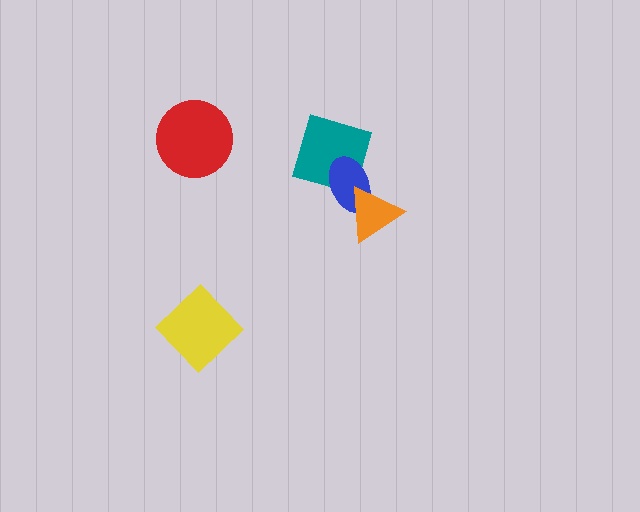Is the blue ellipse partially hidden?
Yes, it is partially covered by another shape.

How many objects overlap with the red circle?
0 objects overlap with the red circle.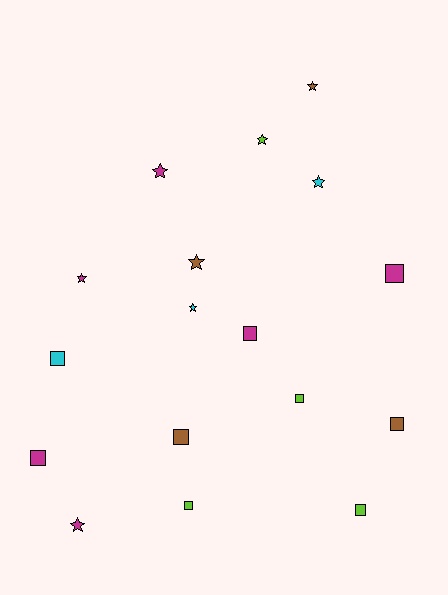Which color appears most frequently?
Magenta, with 6 objects.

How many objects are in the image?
There are 17 objects.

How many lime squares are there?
There are 3 lime squares.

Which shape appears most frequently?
Square, with 9 objects.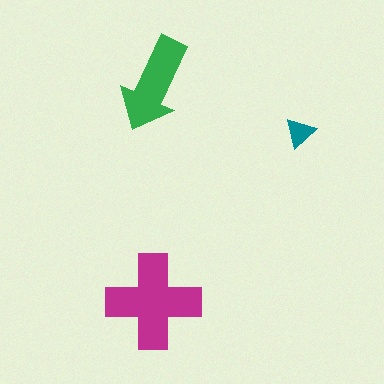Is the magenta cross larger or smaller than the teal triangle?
Larger.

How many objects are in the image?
There are 3 objects in the image.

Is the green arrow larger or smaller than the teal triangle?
Larger.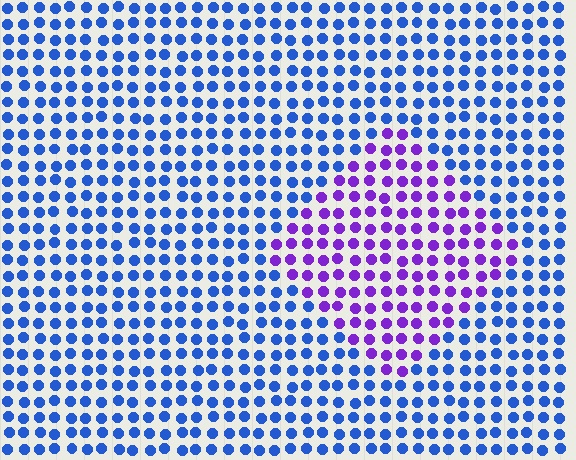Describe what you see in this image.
The image is filled with small blue elements in a uniform arrangement. A diamond-shaped region is visible where the elements are tinted to a slightly different hue, forming a subtle color boundary.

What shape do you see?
I see a diamond.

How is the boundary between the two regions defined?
The boundary is defined purely by a slight shift in hue (about 51 degrees). Spacing, size, and orientation are identical on both sides.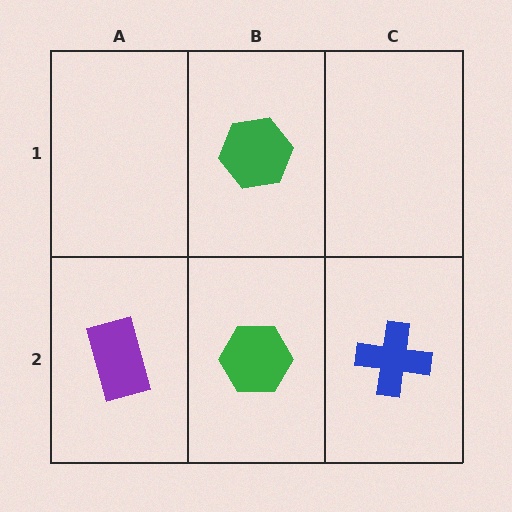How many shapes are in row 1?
1 shape.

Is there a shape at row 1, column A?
No, that cell is empty.